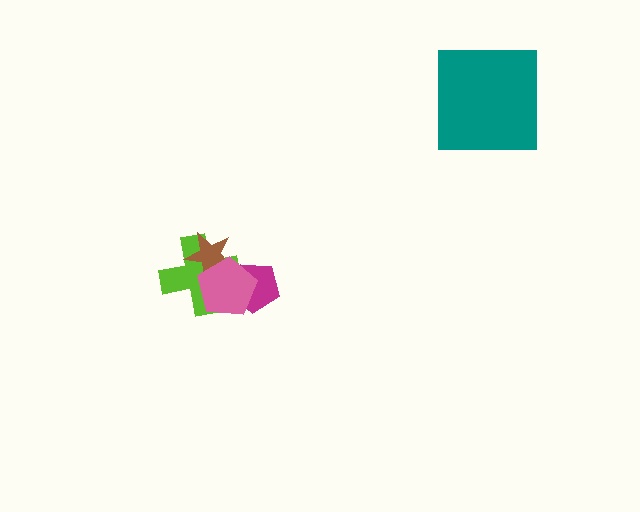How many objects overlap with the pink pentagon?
3 objects overlap with the pink pentagon.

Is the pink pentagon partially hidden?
No, no other shape covers it.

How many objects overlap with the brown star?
2 objects overlap with the brown star.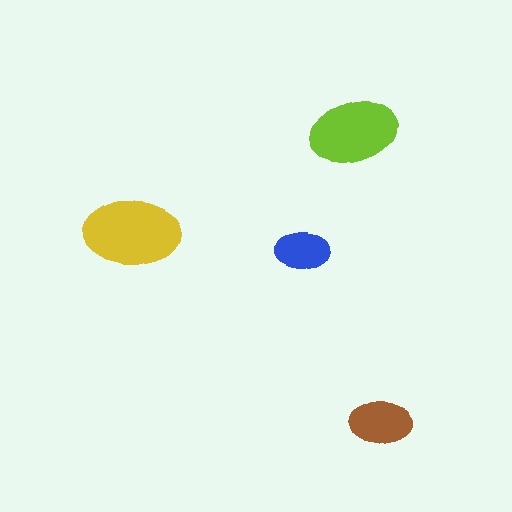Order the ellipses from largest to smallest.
the yellow one, the lime one, the brown one, the blue one.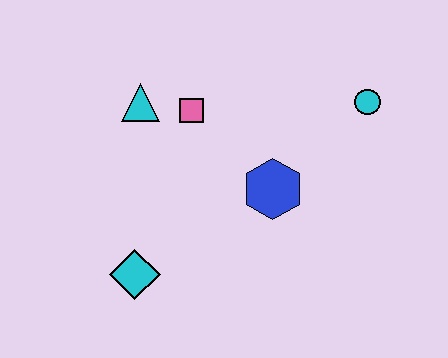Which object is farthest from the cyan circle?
The cyan diamond is farthest from the cyan circle.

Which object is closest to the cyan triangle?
The pink square is closest to the cyan triangle.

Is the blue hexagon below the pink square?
Yes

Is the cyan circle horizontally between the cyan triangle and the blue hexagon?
No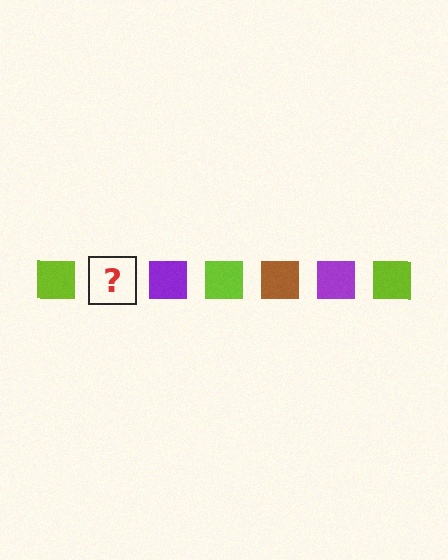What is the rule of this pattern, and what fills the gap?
The rule is that the pattern cycles through lime, brown, purple squares. The gap should be filled with a brown square.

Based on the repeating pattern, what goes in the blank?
The blank should be a brown square.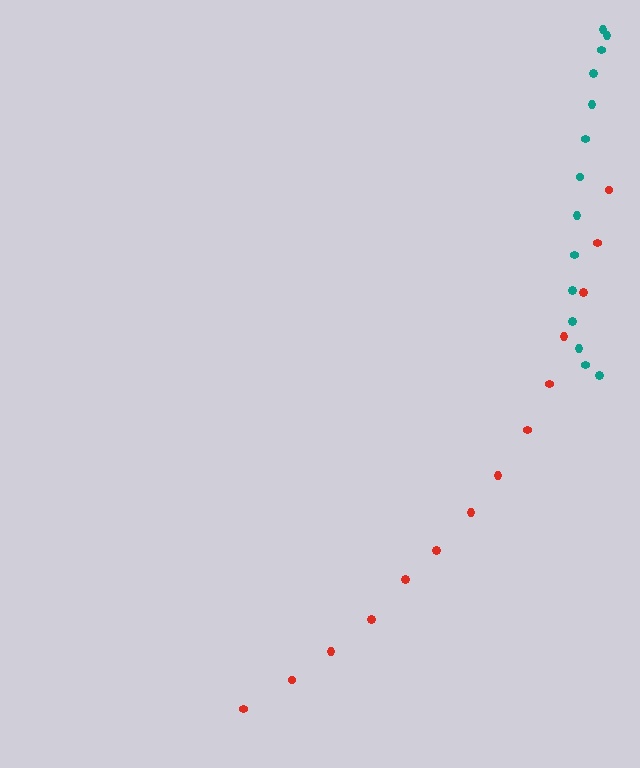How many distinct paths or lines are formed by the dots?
There are 2 distinct paths.